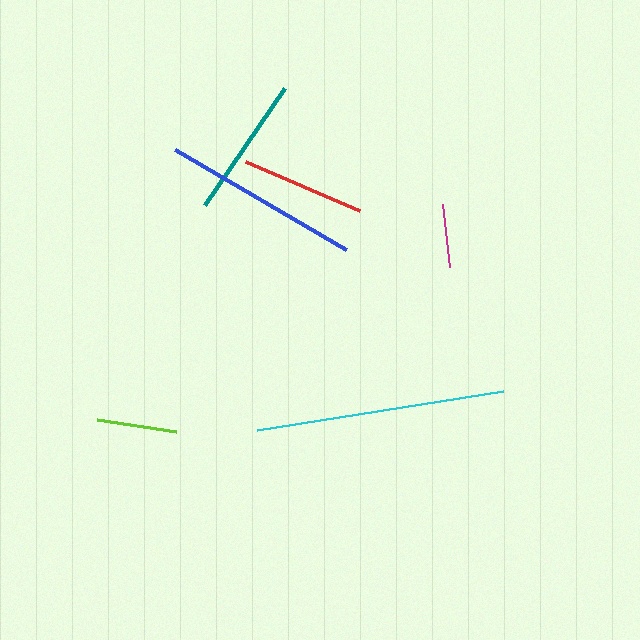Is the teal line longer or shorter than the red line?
The teal line is longer than the red line.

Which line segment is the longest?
The cyan line is the longest at approximately 249 pixels.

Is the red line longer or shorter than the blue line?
The blue line is longer than the red line.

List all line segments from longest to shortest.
From longest to shortest: cyan, blue, teal, red, lime, magenta.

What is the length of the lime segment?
The lime segment is approximately 80 pixels long.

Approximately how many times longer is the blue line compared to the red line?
The blue line is approximately 1.6 times the length of the red line.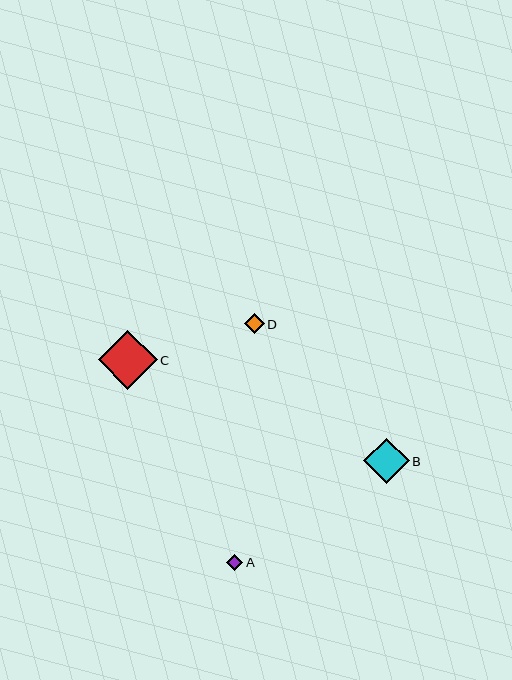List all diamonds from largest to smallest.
From largest to smallest: C, B, D, A.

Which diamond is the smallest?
Diamond A is the smallest with a size of approximately 16 pixels.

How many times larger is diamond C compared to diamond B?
Diamond C is approximately 1.3 times the size of diamond B.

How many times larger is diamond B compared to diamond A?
Diamond B is approximately 2.8 times the size of diamond A.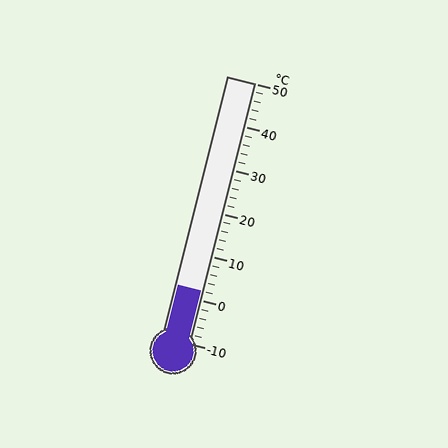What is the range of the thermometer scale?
The thermometer scale ranges from -10°C to 50°C.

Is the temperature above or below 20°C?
The temperature is below 20°C.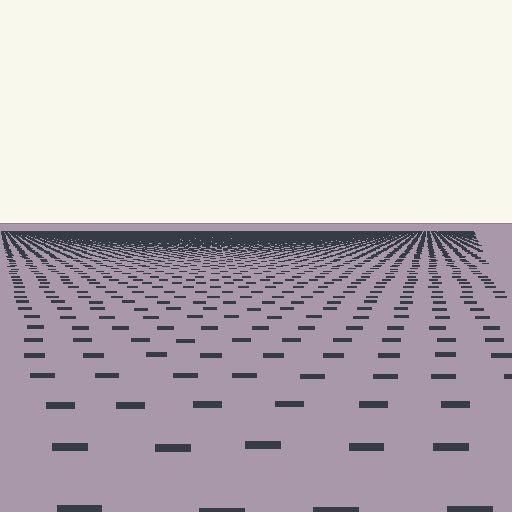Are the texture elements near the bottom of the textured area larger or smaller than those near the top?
Larger. Near the bottom, elements are closer to the viewer and appear at a bigger on-screen size.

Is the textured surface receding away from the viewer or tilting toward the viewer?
The surface is receding away from the viewer. Texture elements get smaller and denser toward the top.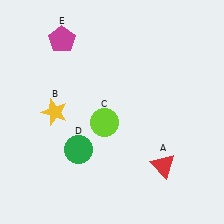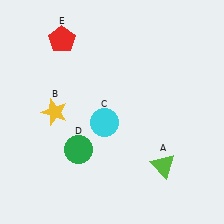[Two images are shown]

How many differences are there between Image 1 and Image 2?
There are 3 differences between the two images.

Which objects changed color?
A changed from red to lime. C changed from lime to cyan. E changed from magenta to red.